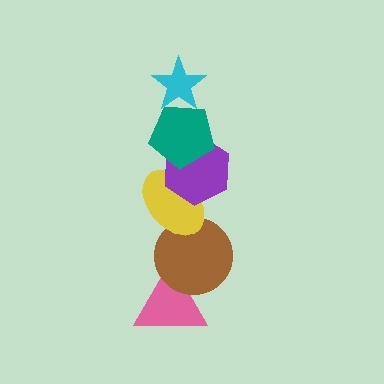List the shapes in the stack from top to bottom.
From top to bottom: the cyan star, the teal pentagon, the purple hexagon, the yellow ellipse, the brown circle, the pink triangle.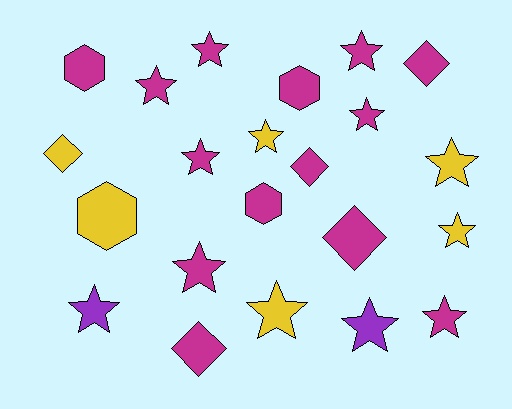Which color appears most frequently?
Magenta, with 14 objects.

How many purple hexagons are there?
There are no purple hexagons.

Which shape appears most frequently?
Star, with 13 objects.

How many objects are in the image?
There are 22 objects.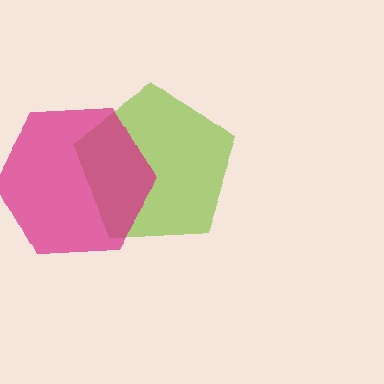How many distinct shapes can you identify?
There are 2 distinct shapes: a lime pentagon, a magenta hexagon.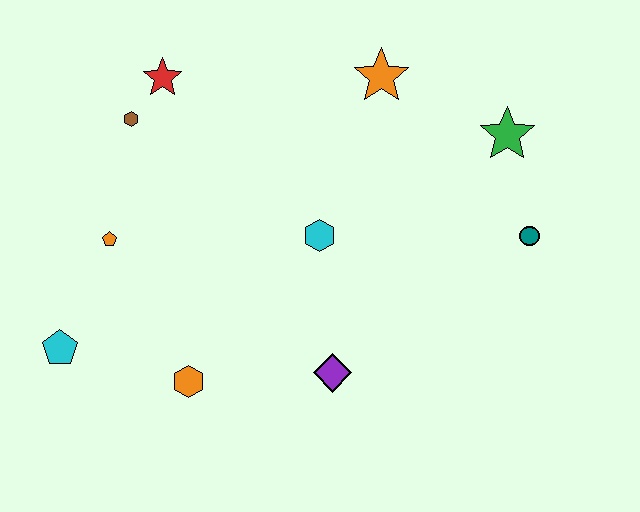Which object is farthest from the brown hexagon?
The teal circle is farthest from the brown hexagon.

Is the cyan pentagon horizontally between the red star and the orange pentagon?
No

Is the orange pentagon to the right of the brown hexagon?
No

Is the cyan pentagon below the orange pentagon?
Yes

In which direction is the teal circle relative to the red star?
The teal circle is to the right of the red star.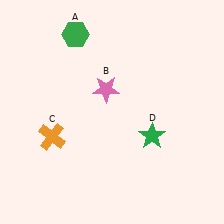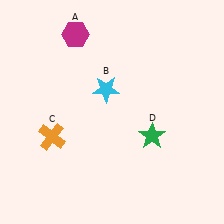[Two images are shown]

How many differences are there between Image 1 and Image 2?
There are 2 differences between the two images.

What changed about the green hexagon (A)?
In Image 1, A is green. In Image 2, it changed to magenta.